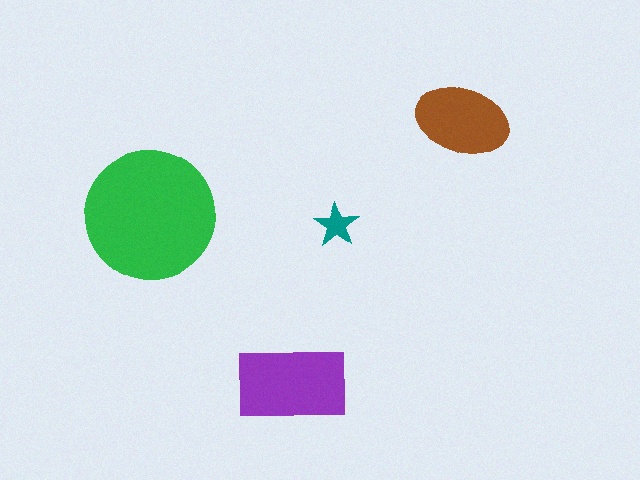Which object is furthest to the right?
The brown ellipse is rightmost.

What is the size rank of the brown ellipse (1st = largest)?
3rd.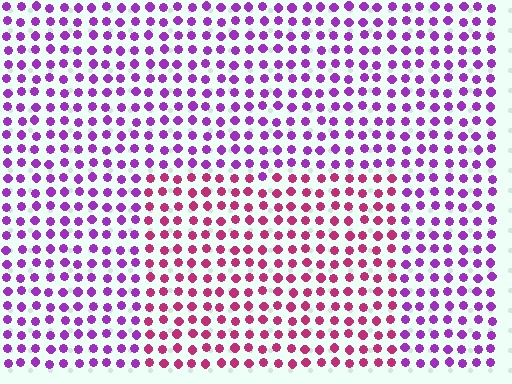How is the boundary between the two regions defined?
The boundary is defined purely by a slight shift in hue (about 44 degrees). Spacing, size, and orientation are identical on both sides.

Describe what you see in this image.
The image is filled with small purple elements in a uniform arrangement. A rectangle-shaped region is visible where the elements are tinted to a slightly different hue, forming a subtle color boundary.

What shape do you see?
I see a rectangle.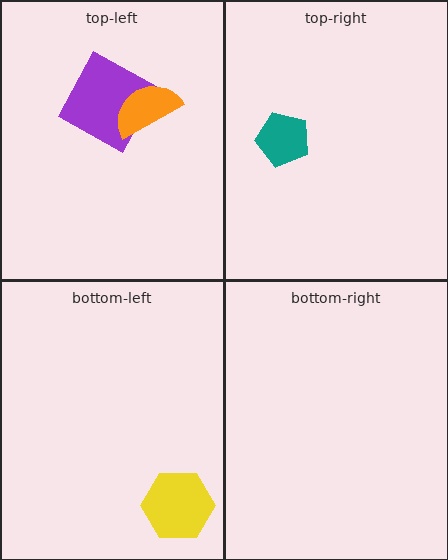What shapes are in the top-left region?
The purple square, the orange semicircle.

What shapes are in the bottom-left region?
The yellow hexagon.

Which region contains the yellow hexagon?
The bottom-left region.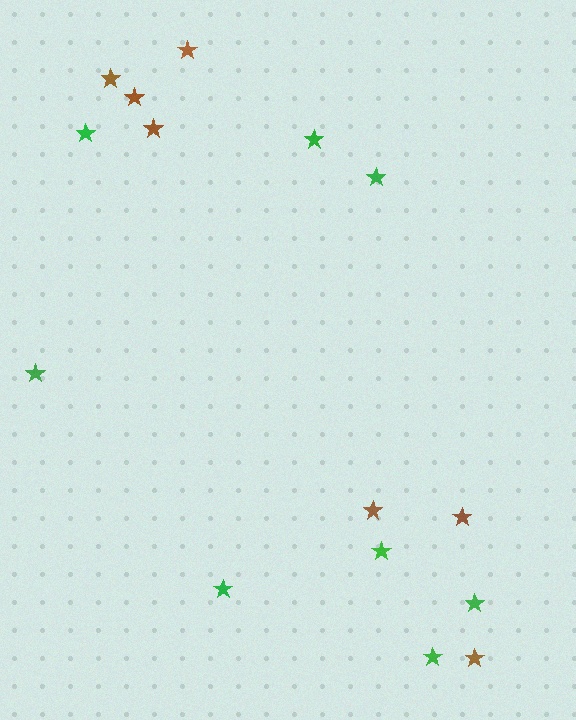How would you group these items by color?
There are 2 groups: one group of brown stars (7) and one group of green stars (8).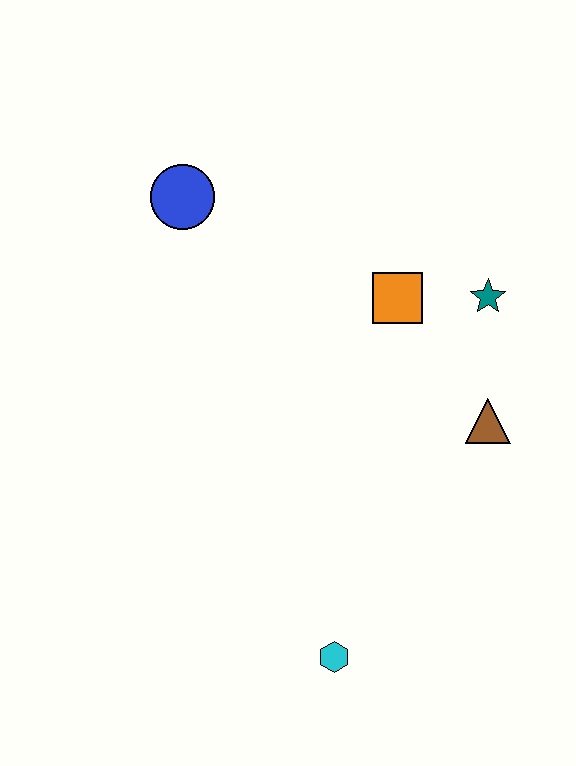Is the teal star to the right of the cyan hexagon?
Yes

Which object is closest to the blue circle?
The orange square is closest to the blue circle.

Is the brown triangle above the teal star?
No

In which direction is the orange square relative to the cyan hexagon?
The orange square is above the cyan hexagon.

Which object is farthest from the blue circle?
The cyan hexagon is farthest from the blue circle.